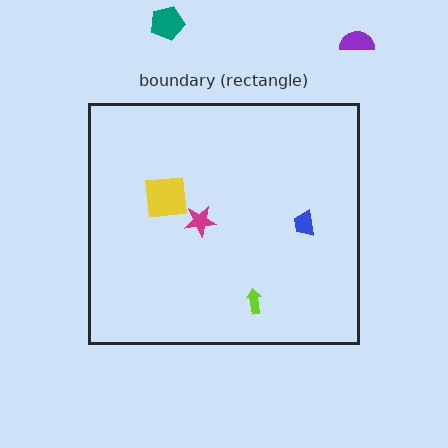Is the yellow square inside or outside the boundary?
Inside.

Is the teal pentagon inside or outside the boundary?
Outside.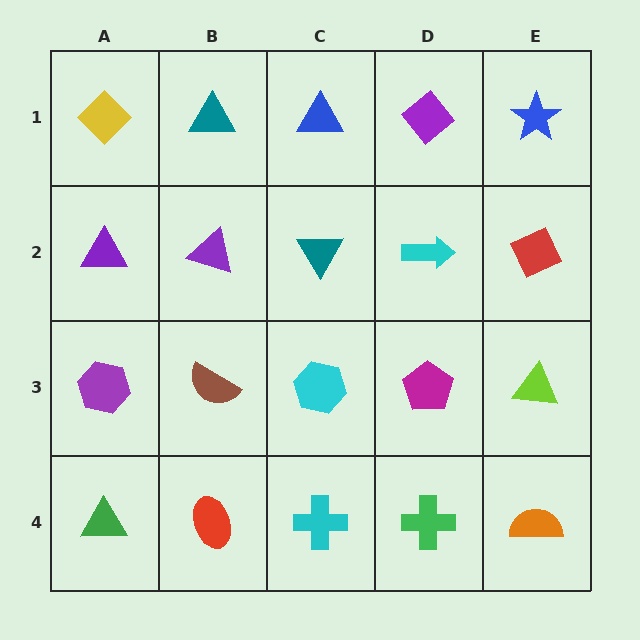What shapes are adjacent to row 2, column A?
A yellow diamond (row 1, column A), a purple hexagon (row 3, column A), a purple triangle (row 2, column B).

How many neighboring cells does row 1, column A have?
2.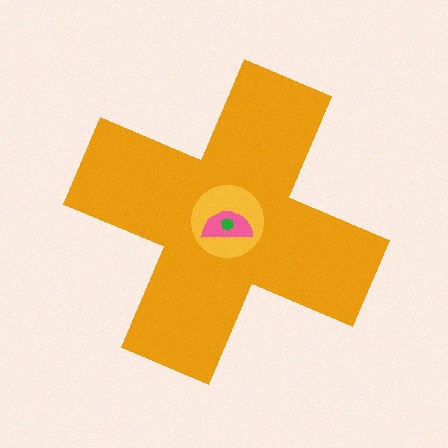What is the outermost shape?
The orange cross.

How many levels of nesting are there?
4.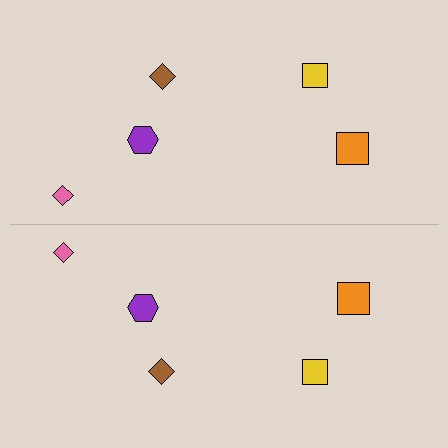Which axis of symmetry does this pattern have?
The pattern has a horizontal axis of symmetry running through the center of the image.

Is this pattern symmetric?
Yes, this pattern has bilateral (reflection) symmetry.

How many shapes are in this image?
There are 10 shapes in this image.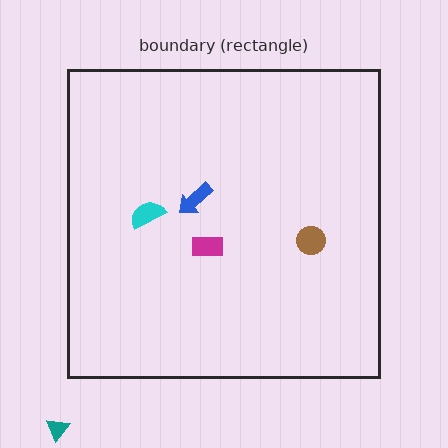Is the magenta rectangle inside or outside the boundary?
Inside.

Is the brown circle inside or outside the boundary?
Inside.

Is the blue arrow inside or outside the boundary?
Inside.